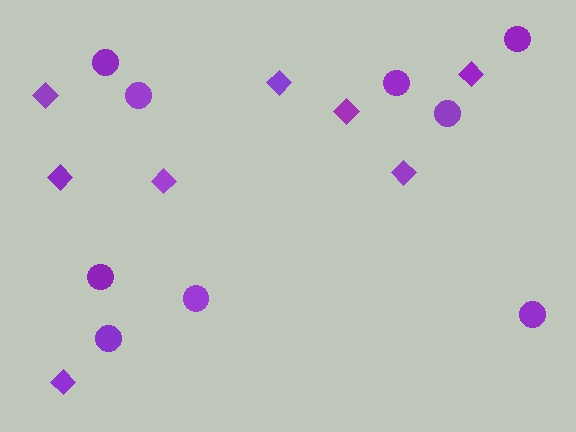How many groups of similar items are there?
There are 2 groups: one group of circles (9) and one group of diamonds (8).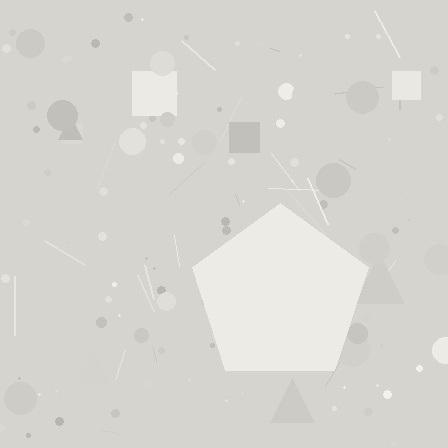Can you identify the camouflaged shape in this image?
The camouflaged shape is a pentagon.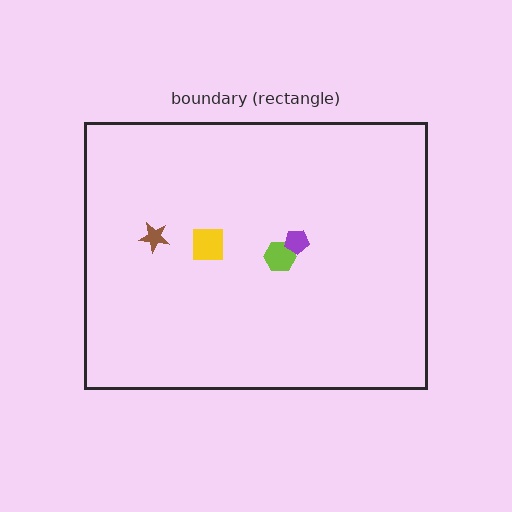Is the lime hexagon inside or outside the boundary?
Inside.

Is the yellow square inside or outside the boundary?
Inside.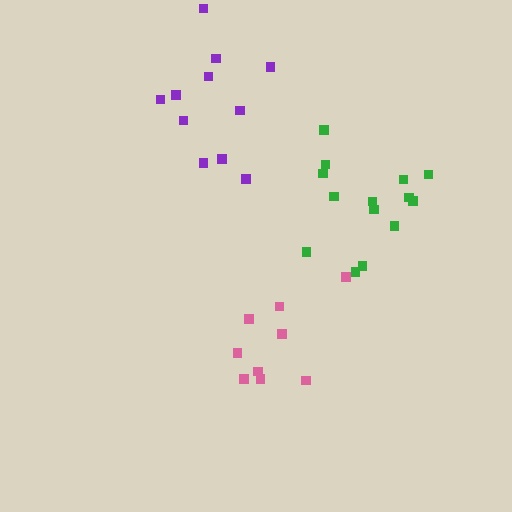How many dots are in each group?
Group 1: 11 dots, Group 2: 14 dots, Group 3: 9 dots (34 total).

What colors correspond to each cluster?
The clusters are colored: purple, green, pink.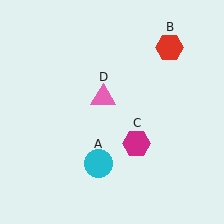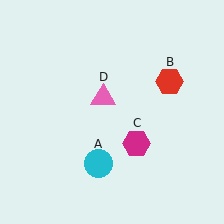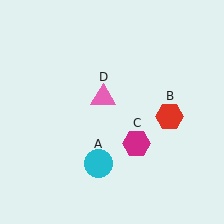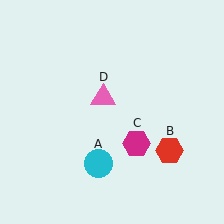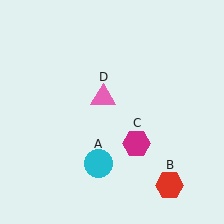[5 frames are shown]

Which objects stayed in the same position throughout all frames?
Cyan circle (object A) and magenta hexagon (object C) and pink triangle (object D) remained stationary.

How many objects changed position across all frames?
1 object changed position: red hexagon (object B).